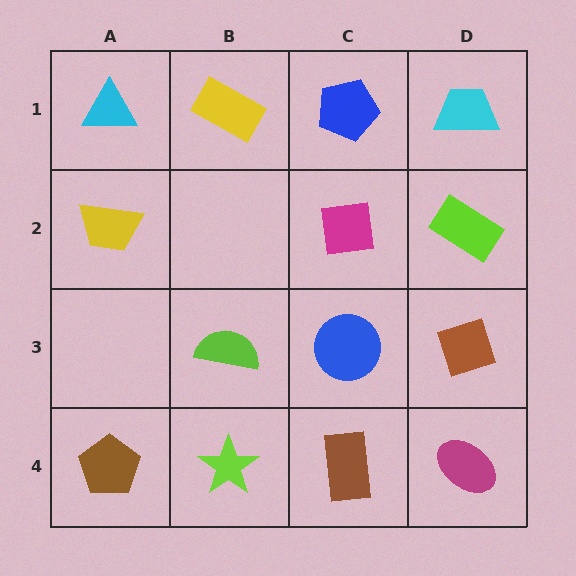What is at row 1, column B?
A yellow rectangle.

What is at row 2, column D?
A lime rectangle.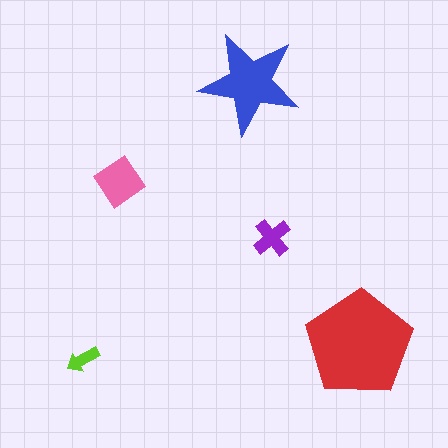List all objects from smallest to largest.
The lime arrow, the purple cross, the pink diamond, the blue star, the red pentagon.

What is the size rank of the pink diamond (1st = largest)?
3rd.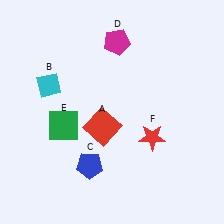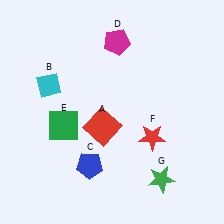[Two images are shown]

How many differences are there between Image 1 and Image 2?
There is 1 difference between the two images.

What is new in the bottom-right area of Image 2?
A green star (G) was added in the bottom-right area of Image 2.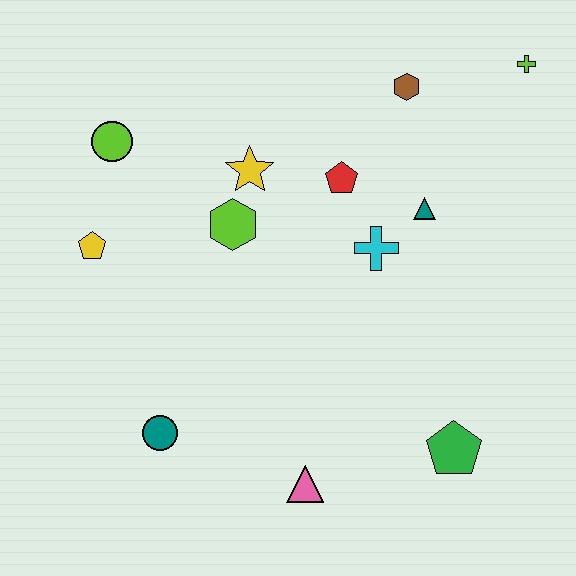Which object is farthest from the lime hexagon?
The lime cross is farthest from the lime hexagon.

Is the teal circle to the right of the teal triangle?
No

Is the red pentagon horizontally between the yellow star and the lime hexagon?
No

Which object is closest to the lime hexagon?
The yellow star is closest to the lime hexagon.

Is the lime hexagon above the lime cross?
No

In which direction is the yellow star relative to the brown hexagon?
The yellow star is to the left of the brown hexagon.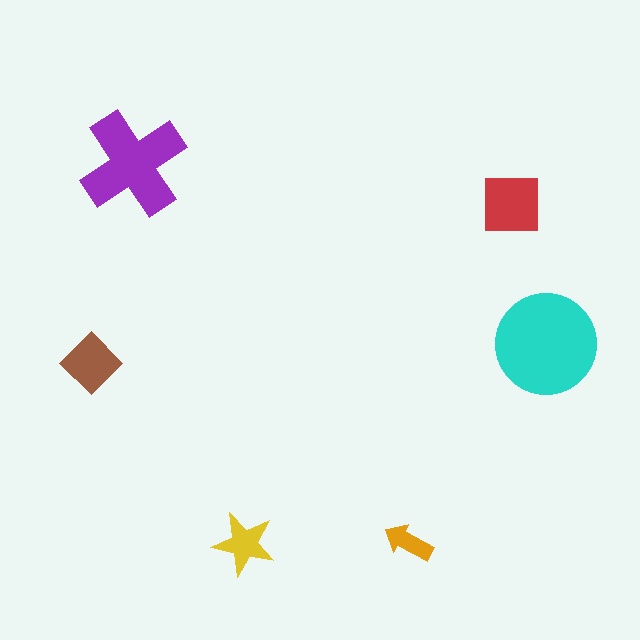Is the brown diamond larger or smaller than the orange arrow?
Larger.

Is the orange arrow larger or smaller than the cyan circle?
Smaller.